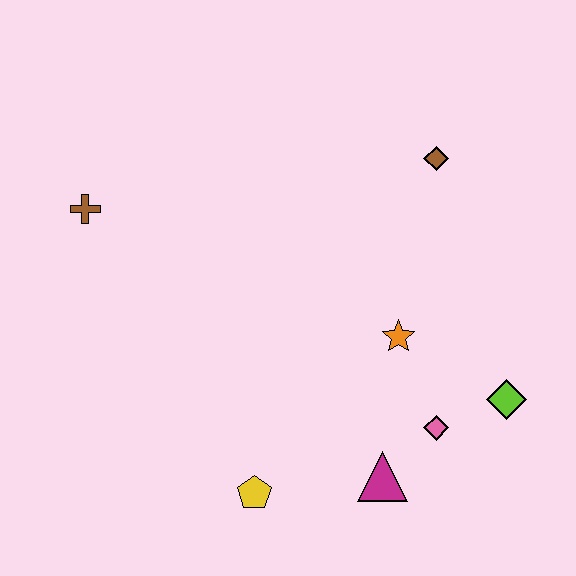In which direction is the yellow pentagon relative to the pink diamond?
The yellow pentagon is to the left of the pink diamond.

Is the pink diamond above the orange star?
No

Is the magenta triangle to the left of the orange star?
Yes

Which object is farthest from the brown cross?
The lime diamond is farthest from the brown cross.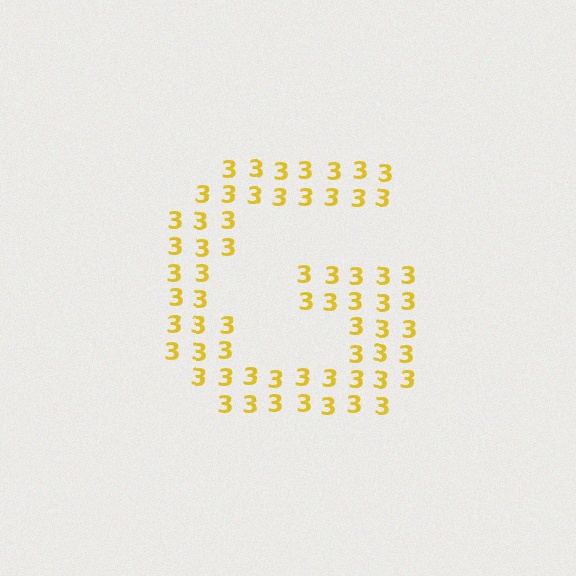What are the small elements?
The small elements are digit 3's.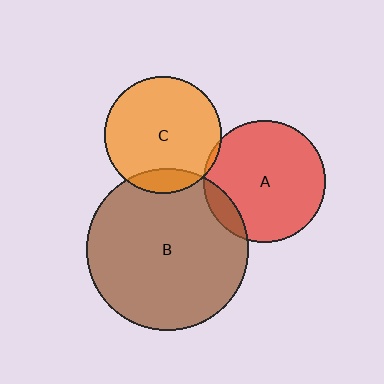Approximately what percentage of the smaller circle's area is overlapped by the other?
Approximately 5%.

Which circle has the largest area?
Circle B (brown).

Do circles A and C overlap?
Yes.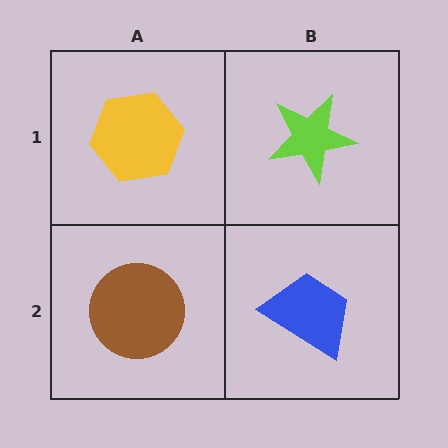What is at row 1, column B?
A lime star.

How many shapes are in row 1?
2 shapes.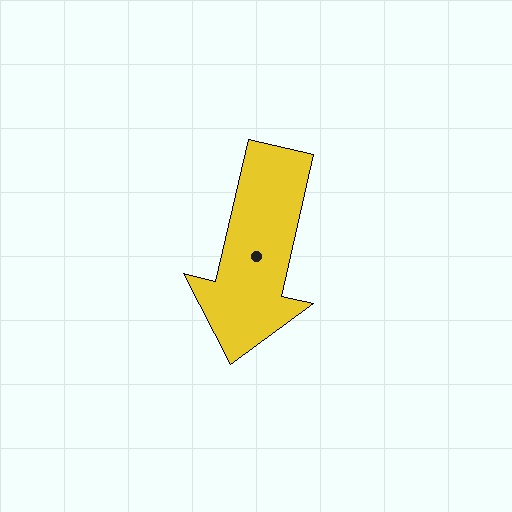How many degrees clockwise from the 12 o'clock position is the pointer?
Approximately 193 degrees.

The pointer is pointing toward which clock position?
Roughly 6 o'clock.